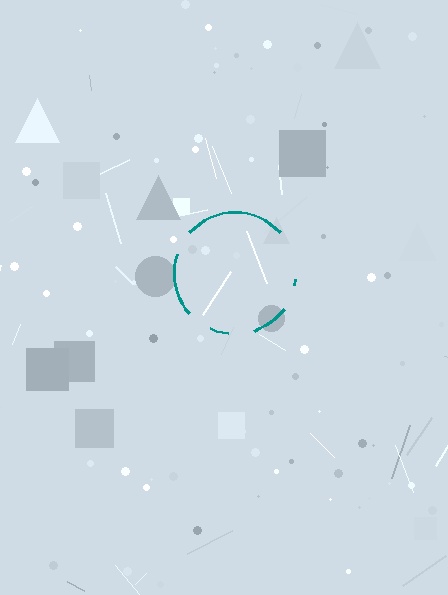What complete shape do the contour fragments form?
The contour fragments form a circle.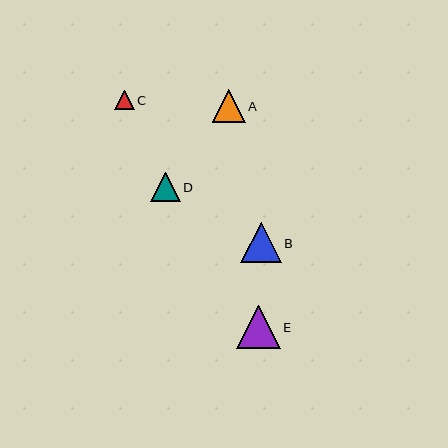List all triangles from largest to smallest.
From largest to smallest: E, B, A, D, C.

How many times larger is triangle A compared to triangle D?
Triangle A is approximately 1.1 times the size of triangle D.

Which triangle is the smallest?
Triangle C is the smallest with a size of approximately 19 pixels.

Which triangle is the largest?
Triangle E is the largest with a size of approximately 44 pixels.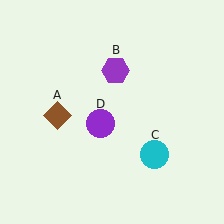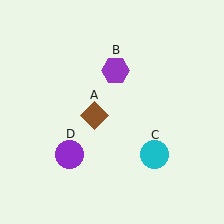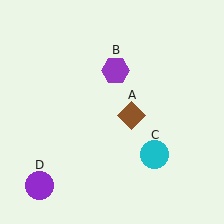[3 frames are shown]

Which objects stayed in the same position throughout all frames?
Purple hexagon (object B) and cyan circle (object C) remained stationary.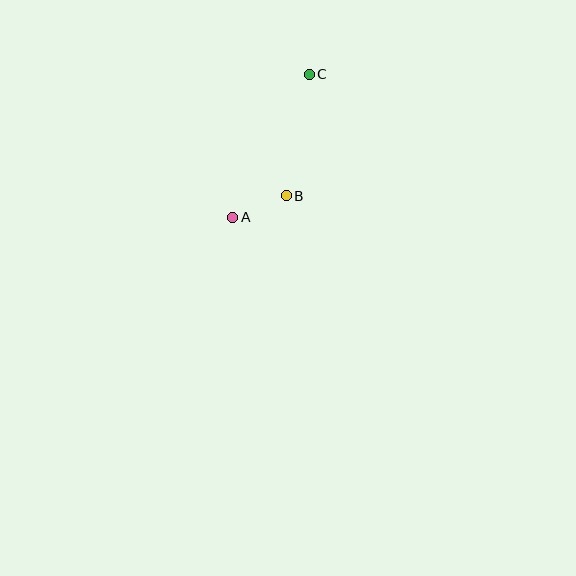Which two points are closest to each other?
Points A and B are closest to each other.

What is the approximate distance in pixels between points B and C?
The distance between B and C is approximately 124 pixels.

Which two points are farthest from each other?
Points A and C are farthest from each other.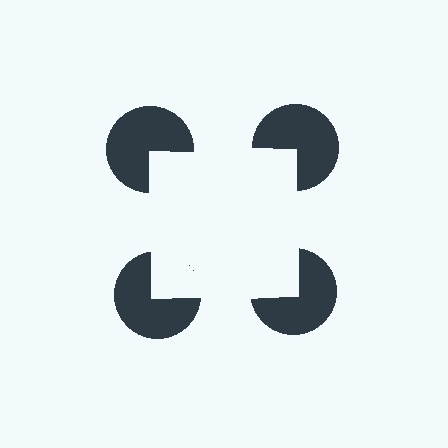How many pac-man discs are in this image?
There are 4 — one at each vertex of the illusory square.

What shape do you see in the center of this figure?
An illusory square — its edges are inferred from the aligned wedge cuts in the pac-man discs, not physically drawn.